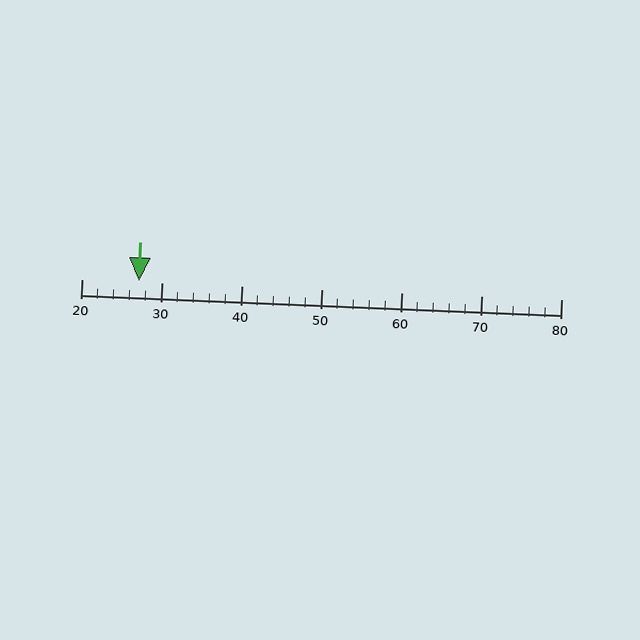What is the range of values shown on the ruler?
The ruler shows values from 20 to 80.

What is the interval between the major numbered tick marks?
The major tick marks are spaced 10 units apart.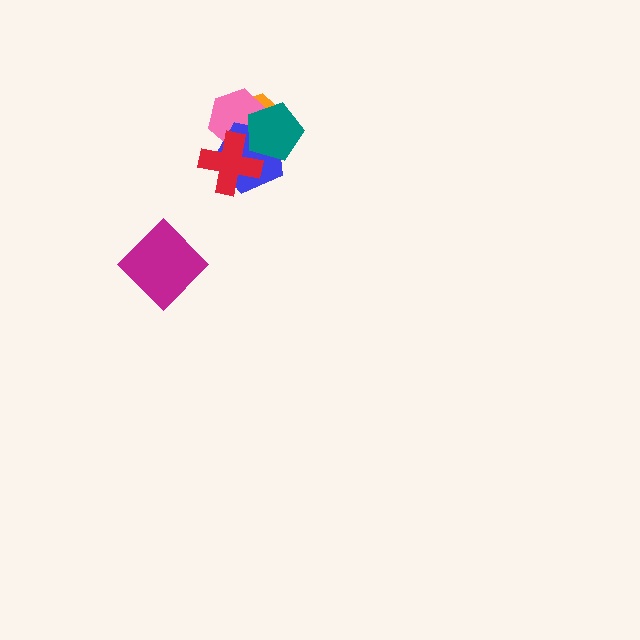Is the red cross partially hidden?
Yes, it is partially covered by another shape.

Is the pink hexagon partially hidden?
Yes, it is partially covered by another shape.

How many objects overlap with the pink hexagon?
4 objects overlap with the pink hexagon.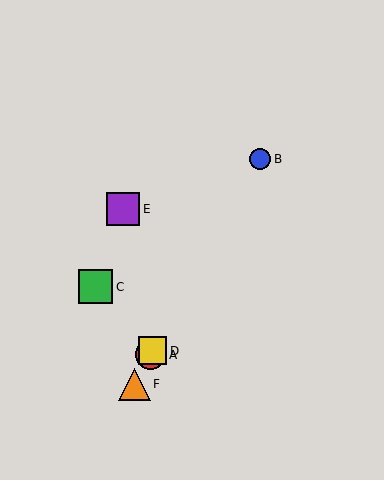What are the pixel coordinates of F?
Object F is at (134, 384).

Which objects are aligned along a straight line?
Objects A, B, D, F are aligned along a straight line.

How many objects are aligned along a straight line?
4 objects (A, B, D, F) are aligned along a straight line.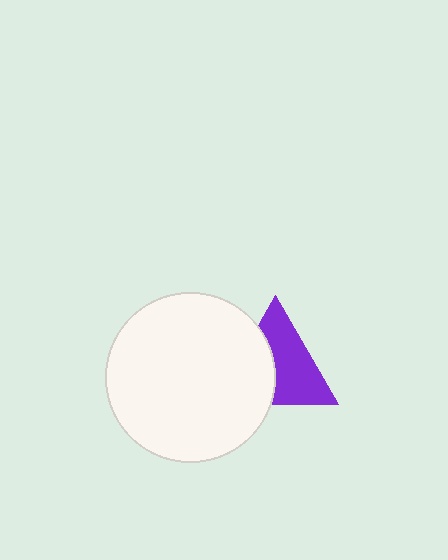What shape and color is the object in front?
The object in front is a white circle.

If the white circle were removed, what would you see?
You would see the complete purple triangle.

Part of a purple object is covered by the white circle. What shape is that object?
It is a triangle.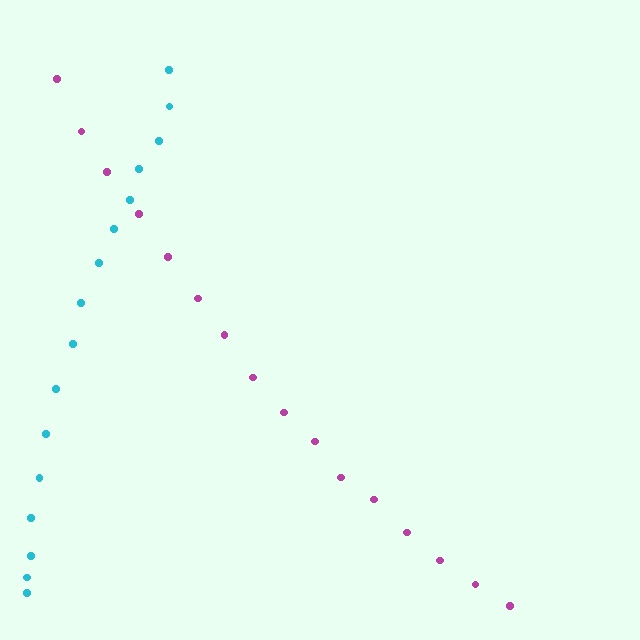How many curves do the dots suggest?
There are 2 distinct paths.